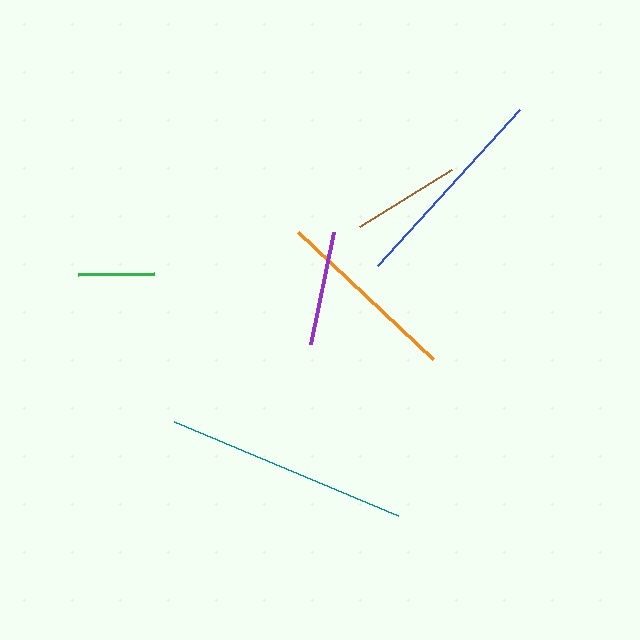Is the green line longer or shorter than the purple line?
The purple line is longer than the green line.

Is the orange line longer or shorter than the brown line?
The orange line is longer than the brown line.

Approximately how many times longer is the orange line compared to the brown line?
The orange line is approximately 1.7 times the length of the brown line.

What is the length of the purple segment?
The purple segment is approximately 115 pixels long.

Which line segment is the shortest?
The green line is the shortest at approximately 76 pixels.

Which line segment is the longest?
The teal line is the longest at approximately 242 pixels.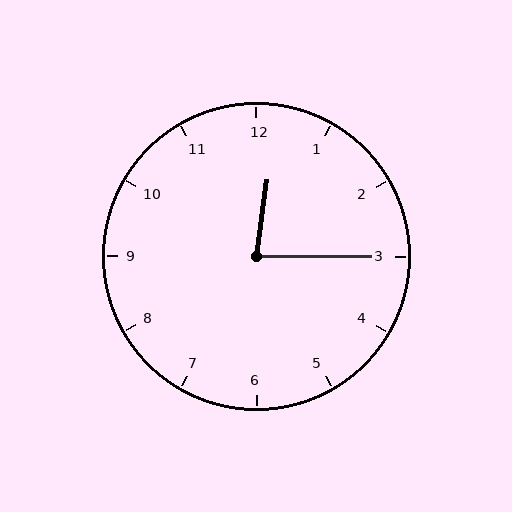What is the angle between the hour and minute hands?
Approximately 82 degrees.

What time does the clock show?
12:15.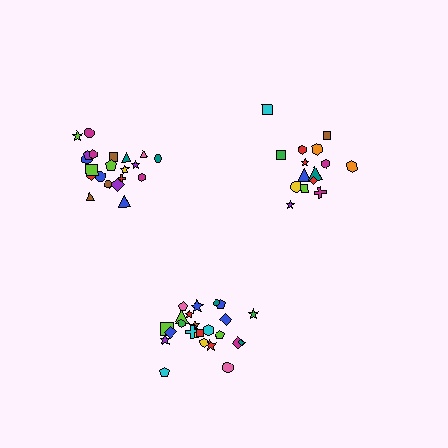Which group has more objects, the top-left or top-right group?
The top-left group.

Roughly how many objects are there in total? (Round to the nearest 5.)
Roughly 60 objects in total.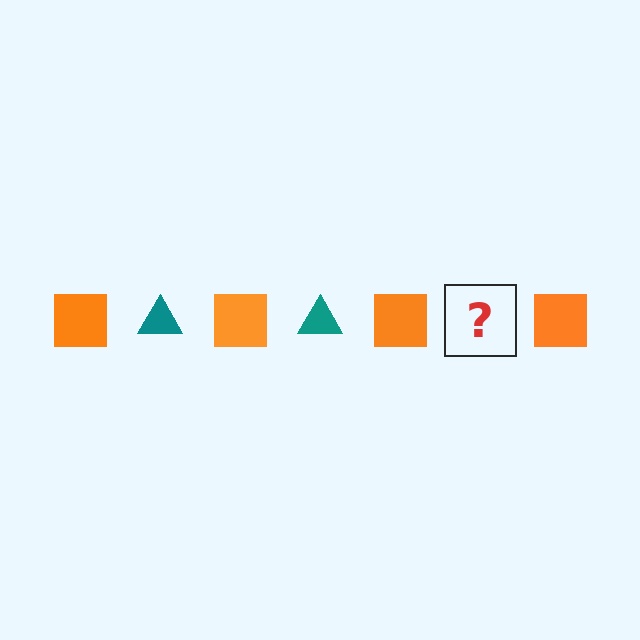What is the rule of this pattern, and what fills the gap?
The rule is that the pattern alternates between orange square and teal triangle. The gap should be filled with a teal triangle.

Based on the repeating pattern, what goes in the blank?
The blank should be a teal triangle.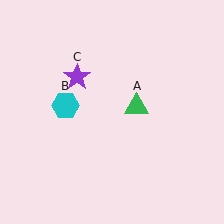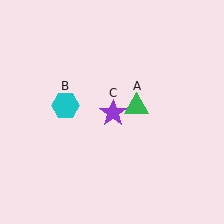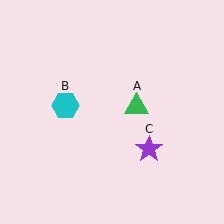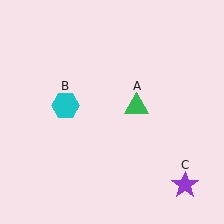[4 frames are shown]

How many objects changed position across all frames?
1 object changed position: purple star (object C).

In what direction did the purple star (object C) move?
The purple star (object C) moved down and to the right.